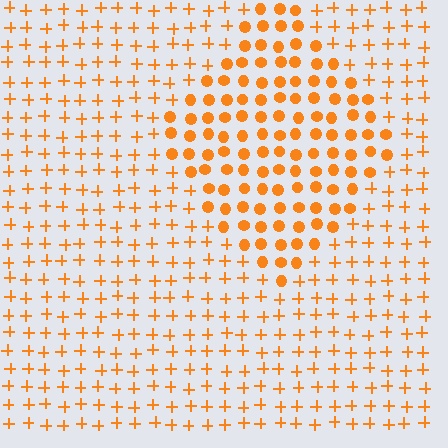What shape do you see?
I see a diamond.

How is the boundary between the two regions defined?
The boundary is defined by a change in element shape: circles inside vs. plus signs outside. All elements share the same color and spacing.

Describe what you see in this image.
The image is filled with small orange elements arranged in a uniform grid. A diamond-shaped region contains circles, while the surrounding area contains plus signs. The boundary is defined purely by the change in element shape.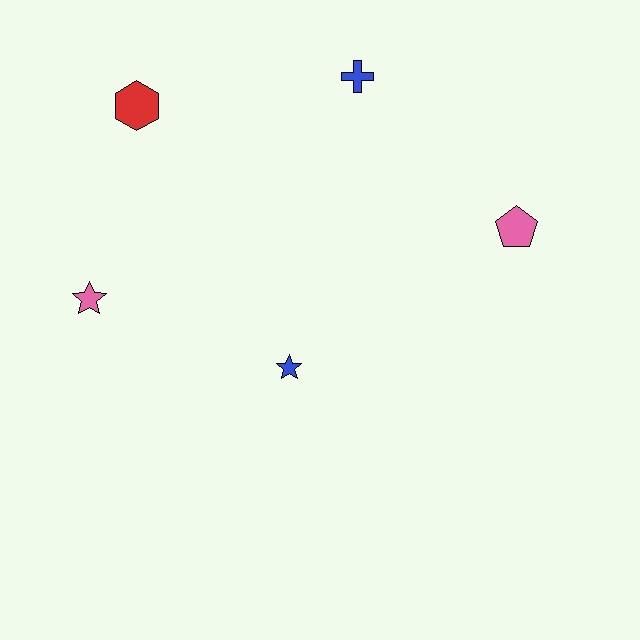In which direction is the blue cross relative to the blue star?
The blue cross is above the blue star.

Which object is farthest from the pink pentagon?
The pink star is farthest from the pink pentagon.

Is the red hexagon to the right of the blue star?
No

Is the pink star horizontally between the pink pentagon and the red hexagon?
No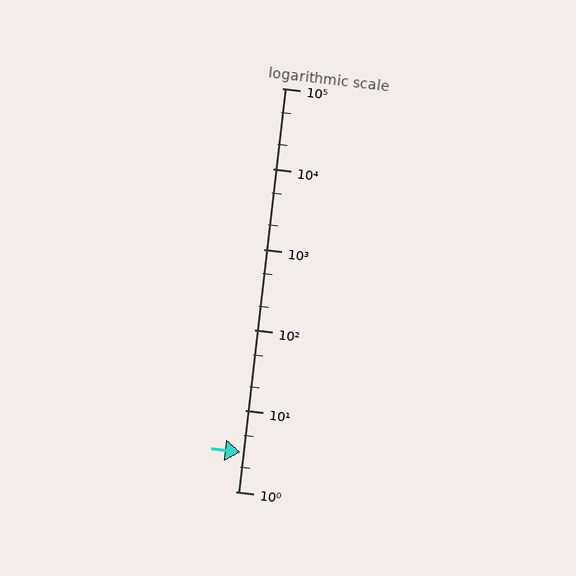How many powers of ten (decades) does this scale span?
The scale spans 5 decades, from 1 to 100000.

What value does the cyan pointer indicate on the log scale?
The pointer indicates approximately 3.1.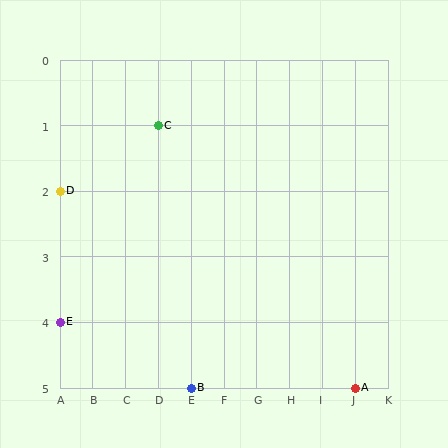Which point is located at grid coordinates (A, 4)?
Point E is at (A, 4).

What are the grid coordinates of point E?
Point E is at grid coordinates (A, 4).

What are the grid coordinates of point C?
Point C is at grid coordinates (D, 1).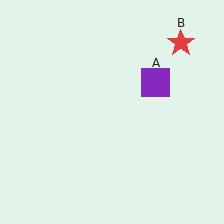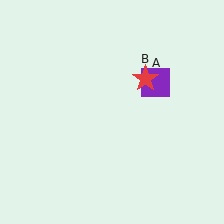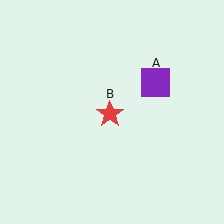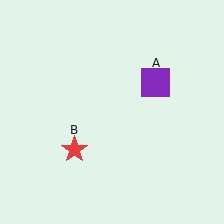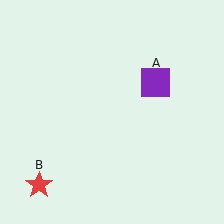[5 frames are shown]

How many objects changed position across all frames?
1 object changed position: red star (object B).